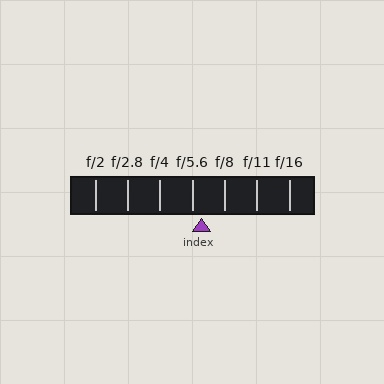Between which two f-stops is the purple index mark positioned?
The index mark is between f/5.6 and f/8.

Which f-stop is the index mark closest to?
The index mark is closest to f/5.6.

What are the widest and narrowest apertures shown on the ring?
The widest aperture shown is f/2 and the narrowest is f/16.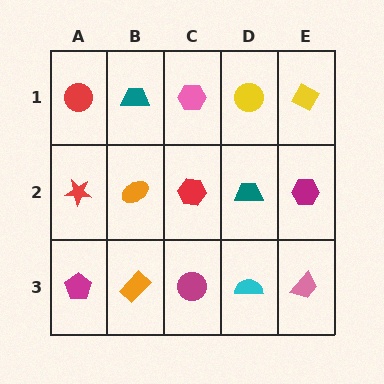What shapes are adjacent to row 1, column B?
An orange ellipse (row 2, column B), a red circle (row 1, column A), a pink hexagon (row 1, column C).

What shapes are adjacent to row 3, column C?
A red hexagon (row 2, column C), an orange rectangle (row 3, column B), a cyan semicircle (row 3, column D).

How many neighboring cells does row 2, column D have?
4.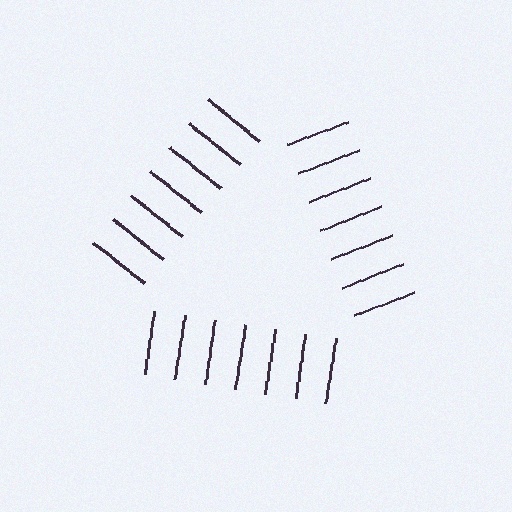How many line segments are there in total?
21 — 7 along each of the 3 edges.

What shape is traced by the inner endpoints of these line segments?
An illusory triangle — the line segments terminate on its edges but no continuous stroke is drawn.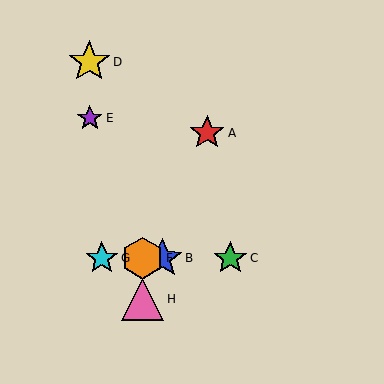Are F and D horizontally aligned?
No, F is at y≈258 and D is at y≈62.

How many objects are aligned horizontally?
4 objects (B, C, F, G) are aligned horizontally.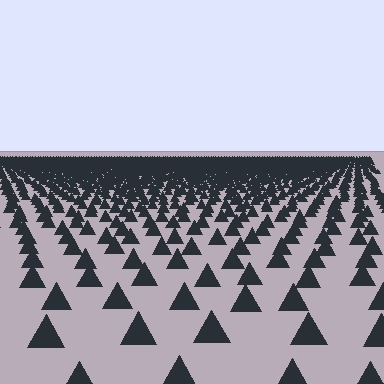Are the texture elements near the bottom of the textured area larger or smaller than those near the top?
Larger. Near the bottom, elements are closer to the viewer and appear at a bigger on-screen size.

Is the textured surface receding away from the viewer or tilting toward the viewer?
The surface is receding away from the viewer. Texture elements get smaller and denser toward the top.